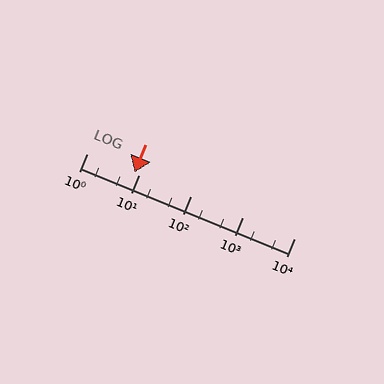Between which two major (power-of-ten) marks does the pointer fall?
The pointer is between 1 and 10.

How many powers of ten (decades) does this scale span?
The scale spans 4 decades, from 1 to 10000.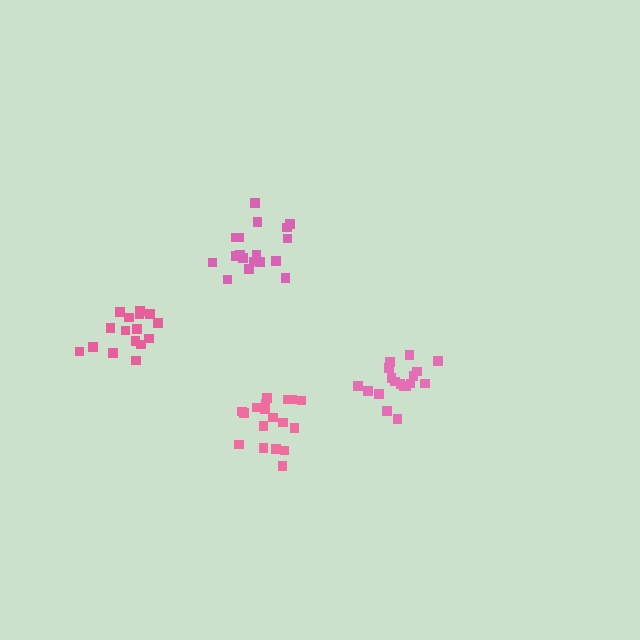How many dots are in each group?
Group 1: 18 dots, Group 2: 18 dots, Group 3: 16 dots, Group 4: 18 dots (70 total).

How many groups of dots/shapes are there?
There are 4 groups.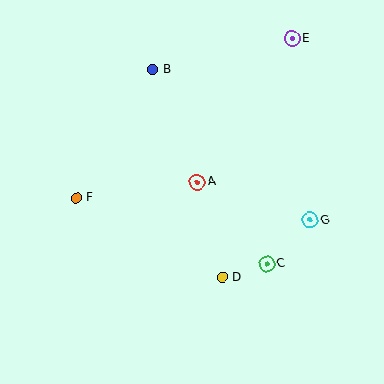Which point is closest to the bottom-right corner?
Point C is closest to the bottom-right corner.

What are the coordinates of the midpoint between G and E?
The midpoint between G and E is at (301, 129).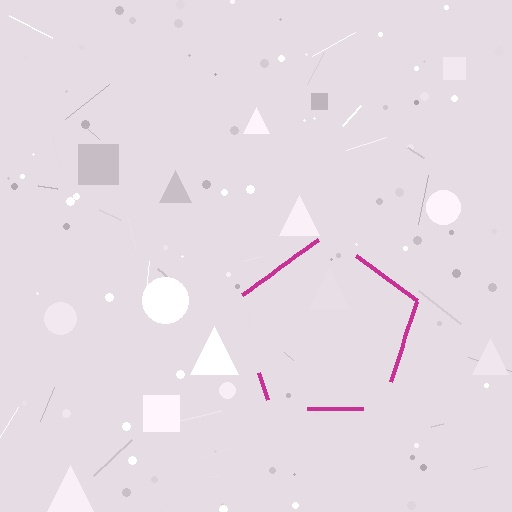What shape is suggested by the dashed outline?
The dashed outline suggests a pentagon.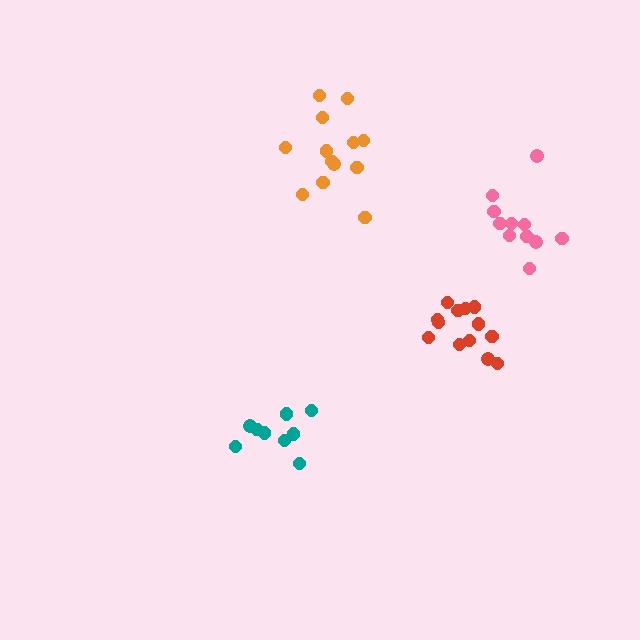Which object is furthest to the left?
The teal cluster is leftmost.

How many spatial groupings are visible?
There are 4 spatial groupings.